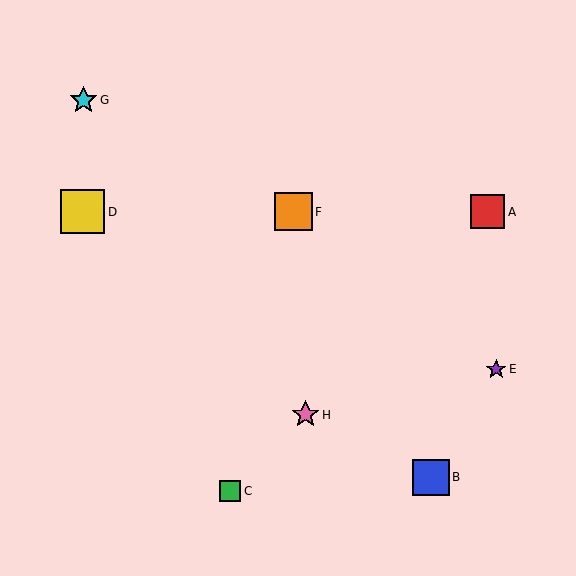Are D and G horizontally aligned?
No, D is at y≈212 and G is at y≈100.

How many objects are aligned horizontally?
3 objects (A, D, F) are aligned horizontally.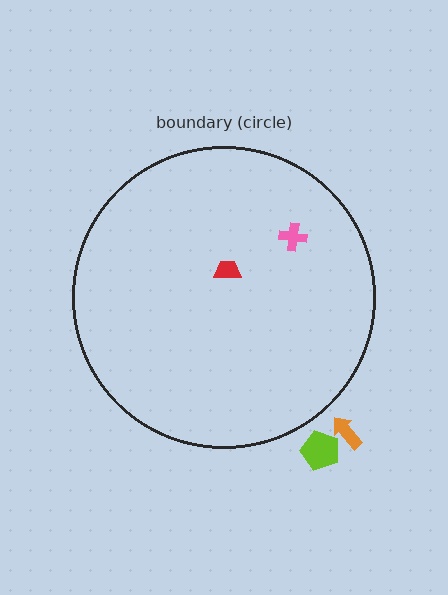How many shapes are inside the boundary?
2 inside, 2 outside.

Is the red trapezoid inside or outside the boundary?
Inside.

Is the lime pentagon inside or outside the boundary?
Outside.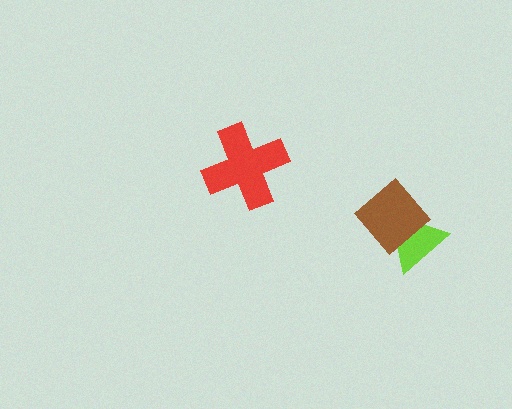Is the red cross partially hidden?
No, no other shape covers it.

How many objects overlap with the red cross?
0 objects overlap with the red cross.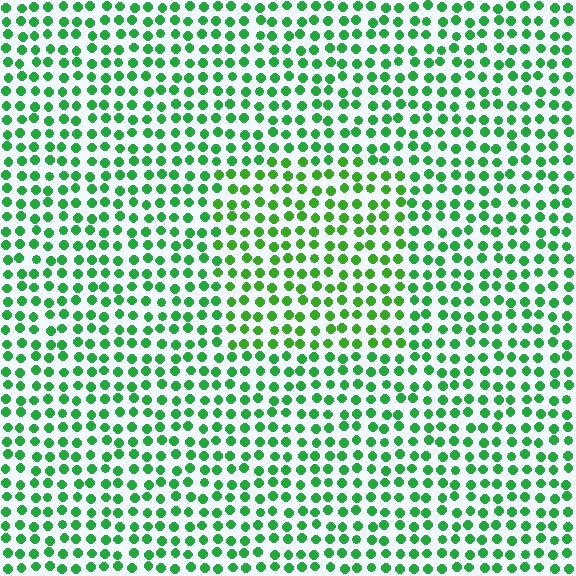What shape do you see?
I see a rectangle.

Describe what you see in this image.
The image is filled with small green elements in a uniform arrangement. A rectangle-shaped region is visible where the elements are tinted to a slightly different hue, forming a subtle color boundary.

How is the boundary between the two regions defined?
The boundary is defined purely by a slight shift in hue (about 20 degrees). Spacing, size, and orientation are identical on both sides.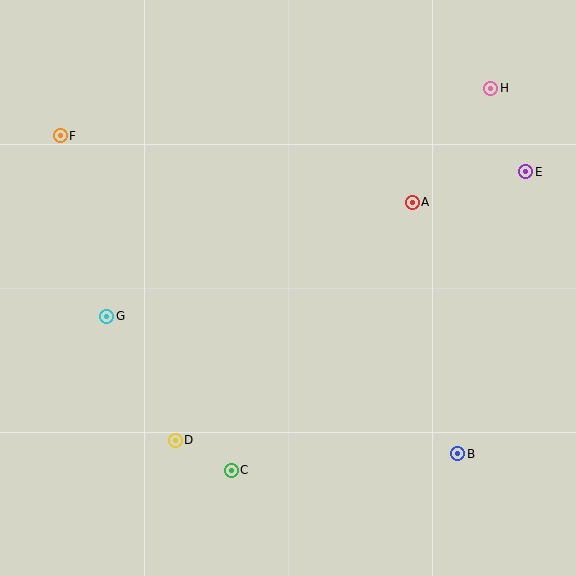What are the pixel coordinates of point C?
Point C is at (231, 470).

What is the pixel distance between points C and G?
The distance between C and G is 198 pixels.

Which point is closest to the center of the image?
Point A at (412, 202) is closest to the center.